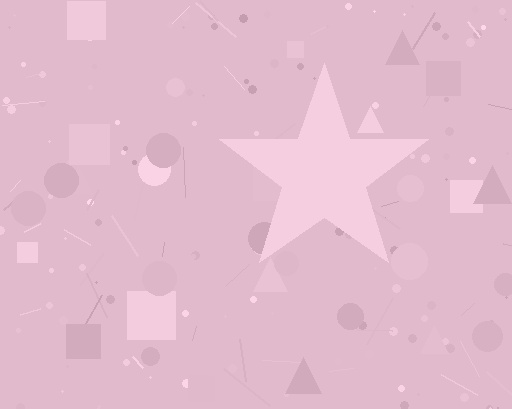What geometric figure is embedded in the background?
A star is embedded in the background.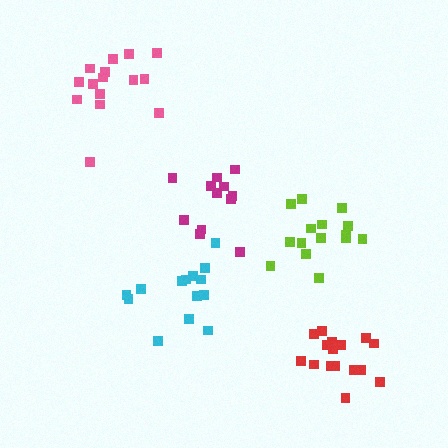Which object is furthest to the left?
The pink cluster is leftmost.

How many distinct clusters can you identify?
There are 5 distinct clusters.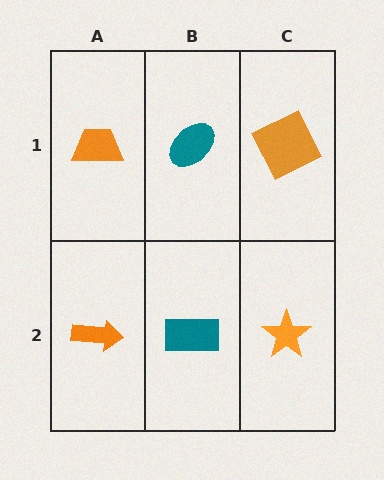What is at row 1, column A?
An orange trapezoid.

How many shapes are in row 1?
3 shapes.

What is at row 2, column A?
An orange arrow.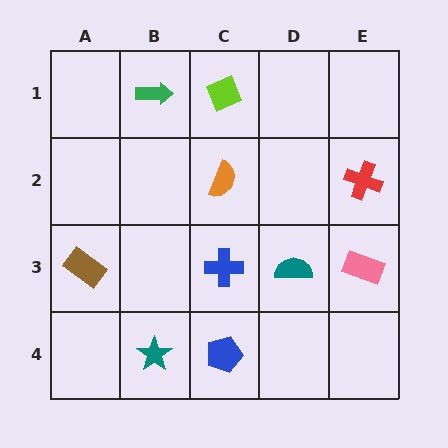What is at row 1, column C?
A lime diamond.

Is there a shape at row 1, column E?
No, that cell is empty.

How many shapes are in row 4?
2 shapes.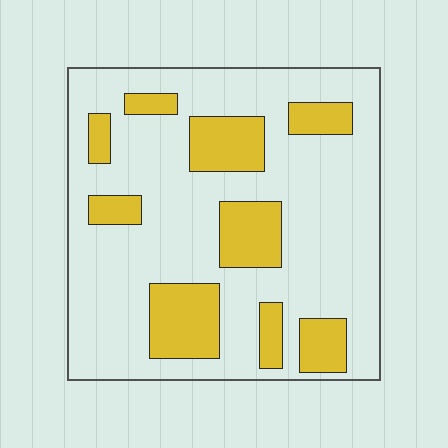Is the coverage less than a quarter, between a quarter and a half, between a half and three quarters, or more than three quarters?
Less than a quarter.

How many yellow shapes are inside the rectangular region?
9.